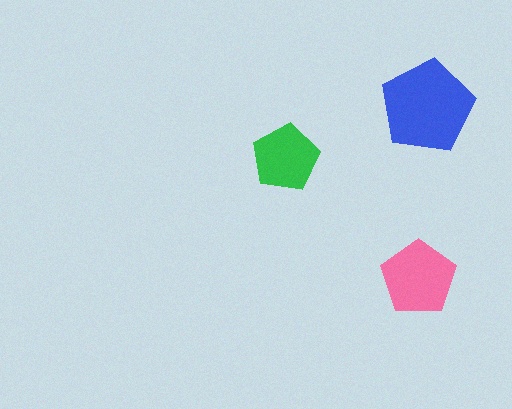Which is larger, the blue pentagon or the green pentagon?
The blue one.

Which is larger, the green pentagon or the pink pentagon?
The pink one.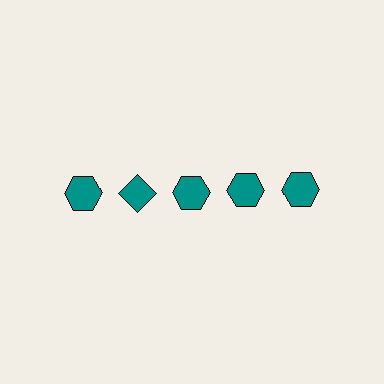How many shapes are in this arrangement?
There are 5 shapes arranged in a grid pattern.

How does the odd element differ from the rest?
It has a different shape: diamond instead of hexagon.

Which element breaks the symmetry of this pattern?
The teal diamond in the top row, second from left column breaks the symmetry. All other shapes are teal hexagons.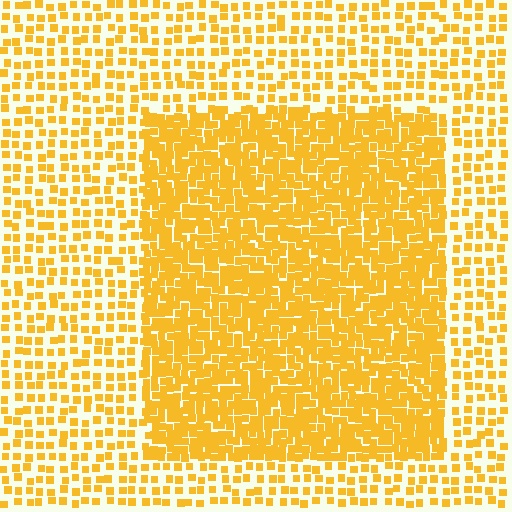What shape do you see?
I see a rectangle.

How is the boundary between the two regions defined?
The boundary is defined by a change in element density (approximately 2.3x ratio). All elements are the same color, size, and shape.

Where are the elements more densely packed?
The elements are more densely packed inside the rectangle boundary.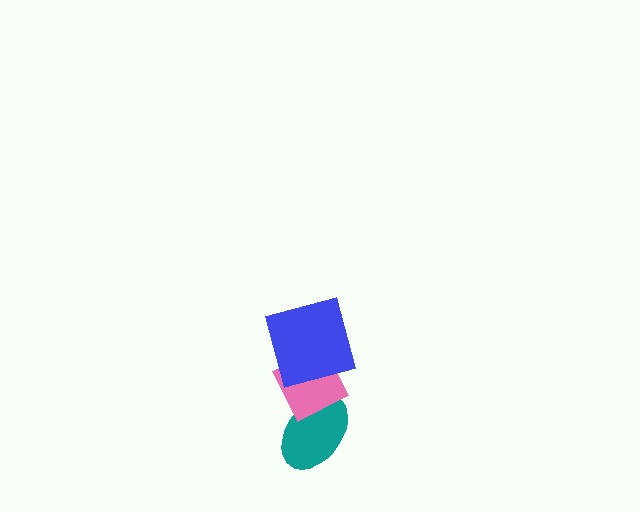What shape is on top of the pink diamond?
The blue square is on top of the pink diamond.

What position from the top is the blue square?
The blue square is 1st from the top.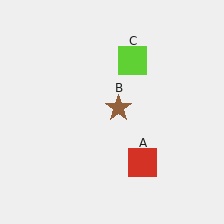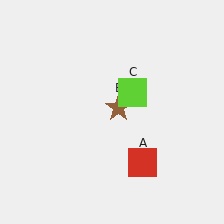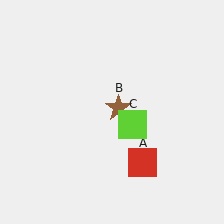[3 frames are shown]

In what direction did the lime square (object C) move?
The lime square (object C) moved down.